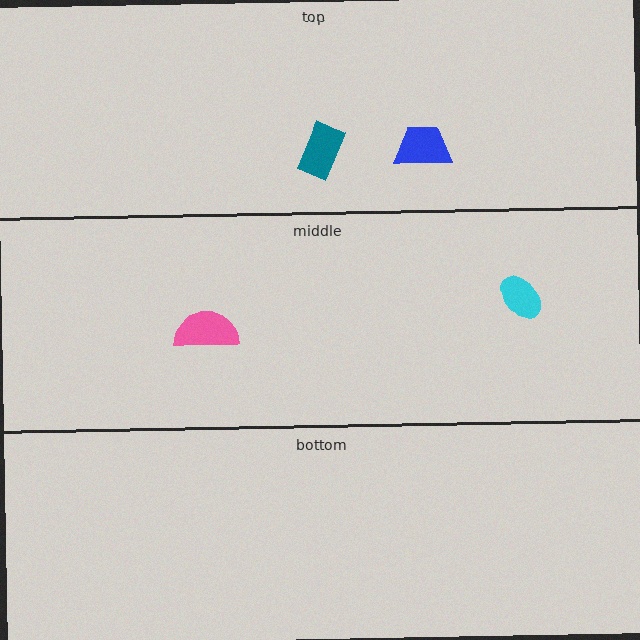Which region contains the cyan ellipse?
The middle region.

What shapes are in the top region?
The teal rectangle, the blue trapezoid.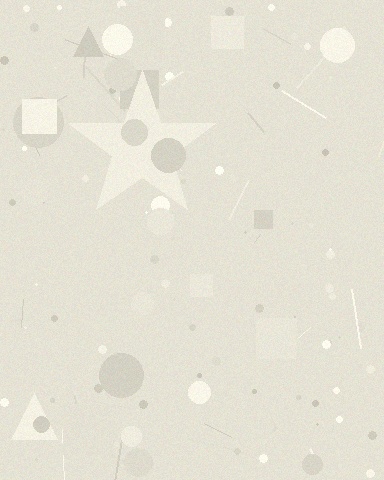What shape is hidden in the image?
A star is hidden in the image.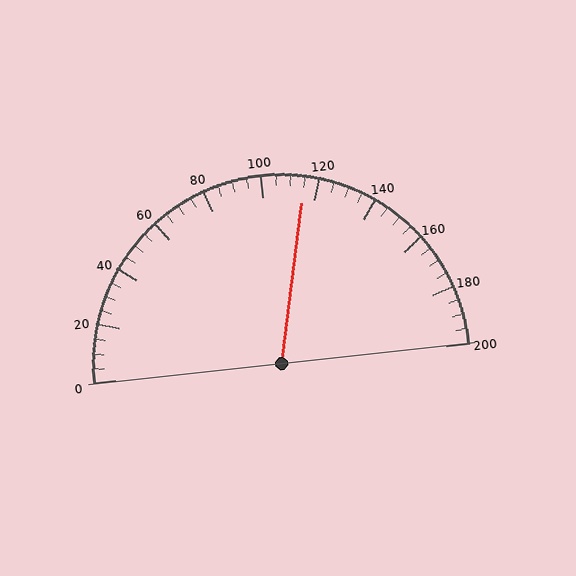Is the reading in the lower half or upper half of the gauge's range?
The reading is in the upper half of the range (0 to 200).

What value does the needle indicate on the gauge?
The needle indicates approximately 115.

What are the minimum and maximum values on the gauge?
The gauge ranges from 0 to 200.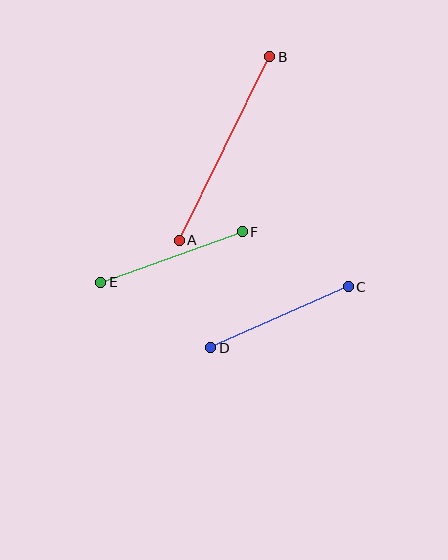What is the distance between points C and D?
The distance is approximately 150 pixels.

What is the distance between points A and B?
The distance is approximately 204 pixels.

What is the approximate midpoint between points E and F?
The midpoint is at approximately (171, 257) pixels.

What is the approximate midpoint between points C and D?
The midpoint is at approximately (279, 317) pixels.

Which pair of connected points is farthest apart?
Points A and B are farthest apart.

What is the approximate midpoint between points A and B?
The midpoint is at approximately (225, 149) pixels.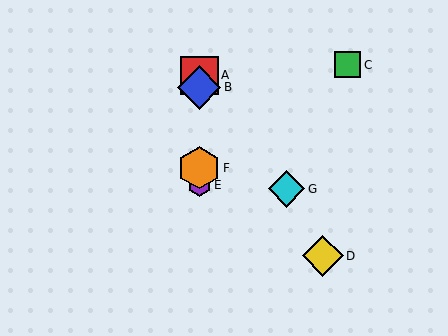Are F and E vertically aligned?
Yes, both are at x≈199.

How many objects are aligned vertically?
4 objects (A, B, E, F) are aligned vertically.